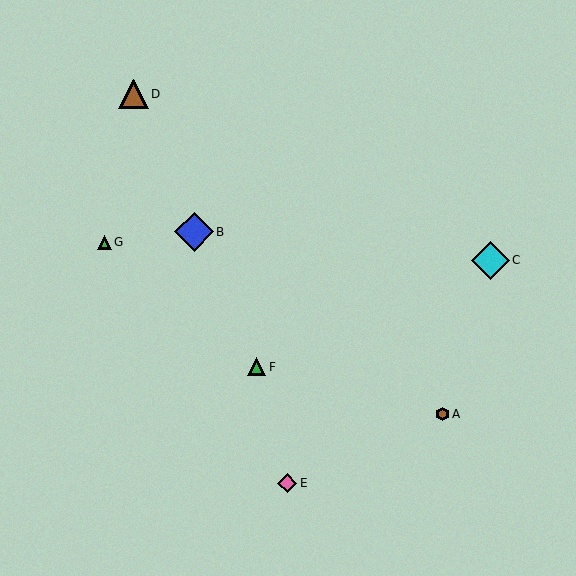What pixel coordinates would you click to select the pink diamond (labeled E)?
Click at (287, 483) to select the pink diamond E.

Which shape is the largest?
The blue diamond (labeled B) is the largest.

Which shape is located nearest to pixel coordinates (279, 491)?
The pink diamond (labeled E) at (287, 483) is nearest to that location.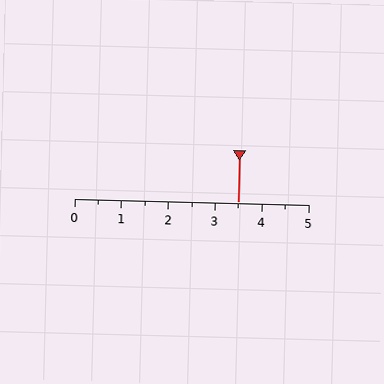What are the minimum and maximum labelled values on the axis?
The axis runs from 0 to 5.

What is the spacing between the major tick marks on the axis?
The major ticks are spaced 1 apart.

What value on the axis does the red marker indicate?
The marker indicates approximately 3.5.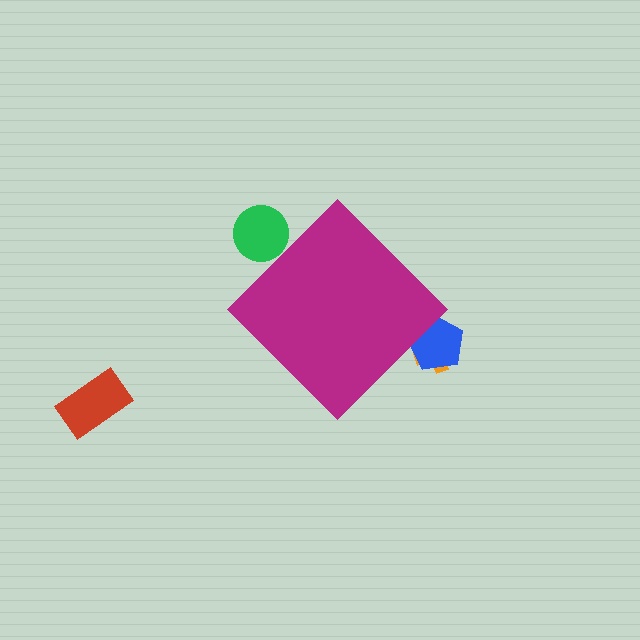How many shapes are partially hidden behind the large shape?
3 shapes are partially hidden.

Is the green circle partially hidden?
Yes, the green circle is partially hidden behind the magenta diamond.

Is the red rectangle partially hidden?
No, the red rectangle is fully visible.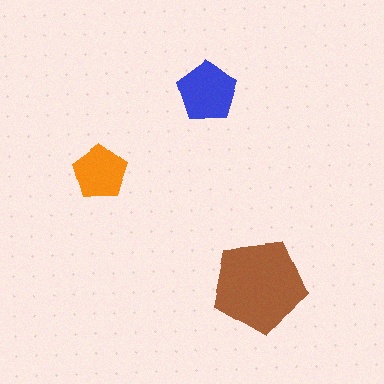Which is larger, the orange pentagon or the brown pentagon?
The brown one.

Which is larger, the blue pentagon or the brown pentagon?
The brown one.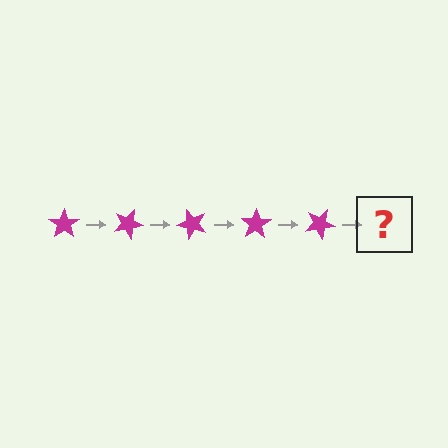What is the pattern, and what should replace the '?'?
The pattern is that the star rotates 25 degrees each step. The '?' should be a magenta star rotated 125 degrees.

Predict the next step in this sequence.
The next step is a magenta star rotated 125 degrees.